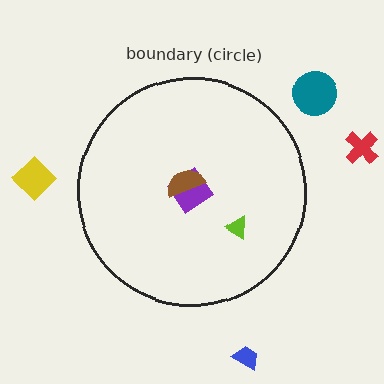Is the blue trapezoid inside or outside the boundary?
Outside.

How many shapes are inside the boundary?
3 inside, 4 outside.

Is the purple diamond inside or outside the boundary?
Inside.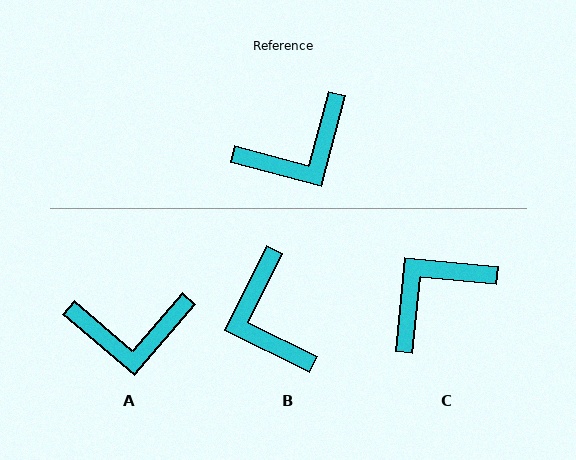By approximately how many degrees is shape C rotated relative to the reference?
Approximately 171 degrees clockwise.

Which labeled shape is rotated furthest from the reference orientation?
C, about 171 degrees away.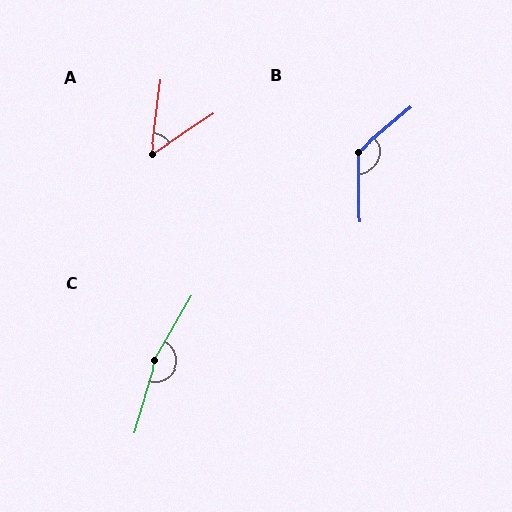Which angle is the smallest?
A, at approximately 49 degrees.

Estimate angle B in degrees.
Approximately 129 degrees.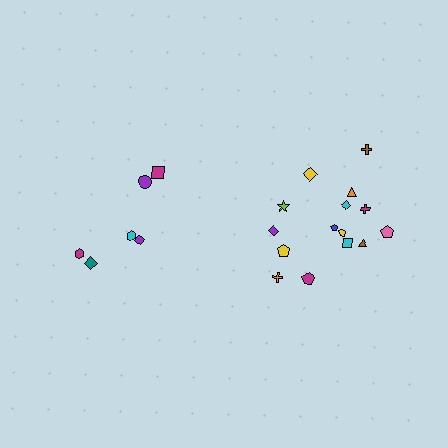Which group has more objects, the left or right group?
The right group.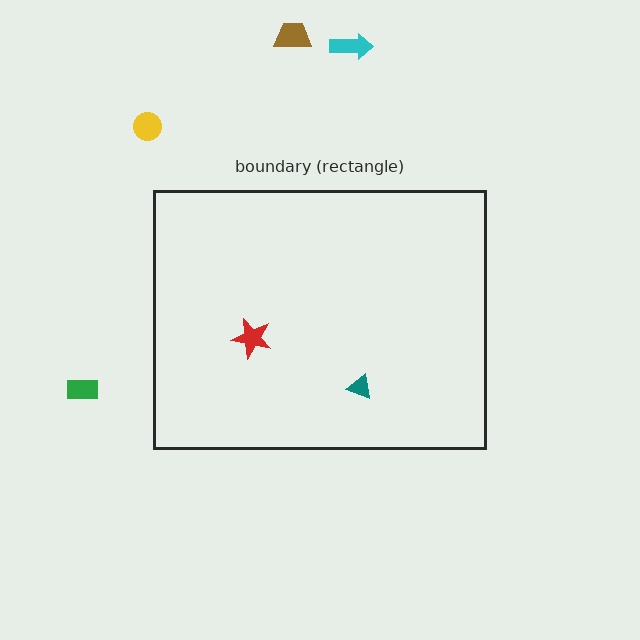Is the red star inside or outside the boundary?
Inside.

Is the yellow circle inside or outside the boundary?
Outside.